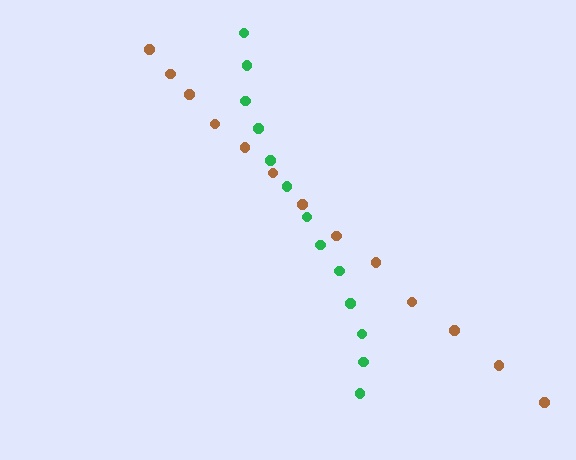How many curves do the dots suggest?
There are 2 distinct paths.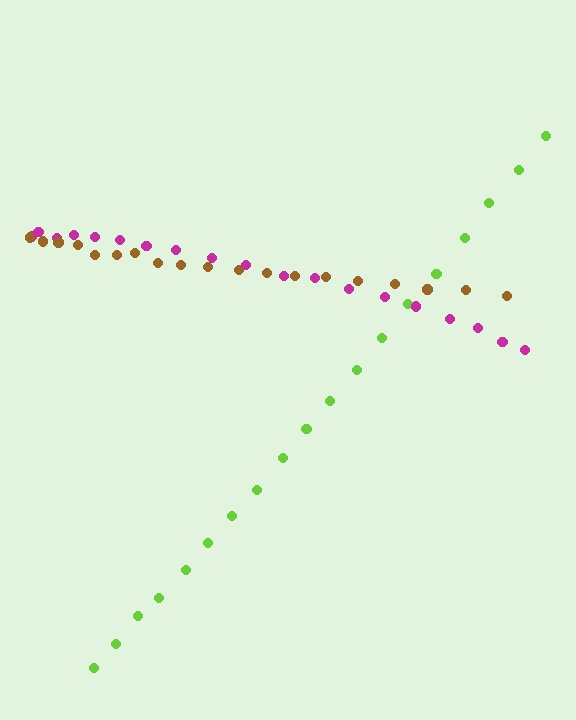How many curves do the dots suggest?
There are 3 distinct paths.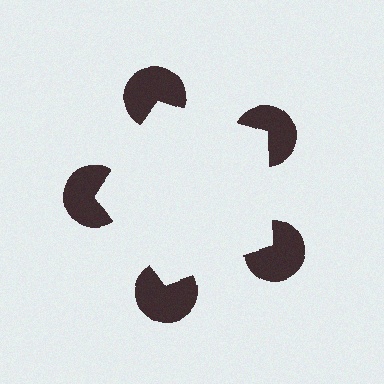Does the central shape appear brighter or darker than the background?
It typically appears slightly brighter than the background, even though no actual brightness change is drawn.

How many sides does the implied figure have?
5 sides.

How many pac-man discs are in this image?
There are 5 — one at each vertex of the illusory pentagon.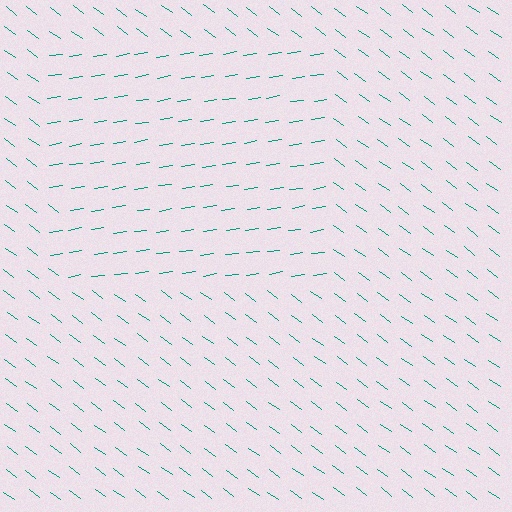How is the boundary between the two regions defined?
The boundary is defined purely by a change in line orientation (approximately 45 degrees difference). All lines are the same color and thickness.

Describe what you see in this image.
The image is filled with small teal line segments. A rectangle region in the image has lines oriented differently from the surrounding lines, creating a visible texture boundary.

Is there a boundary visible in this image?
Yes, there is a texture boundary formed by a change in line orientation.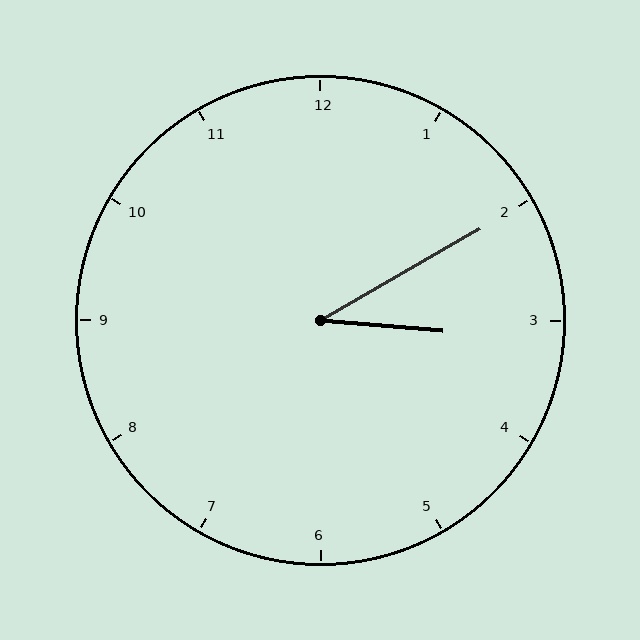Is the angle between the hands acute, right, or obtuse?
It is acute.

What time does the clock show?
3:10.